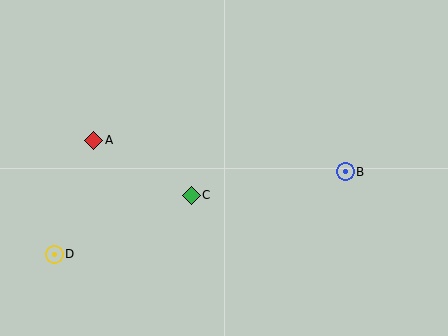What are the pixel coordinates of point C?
Point C is at (191, 195).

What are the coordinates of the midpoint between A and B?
The midpoint between A and B is at (219, 156).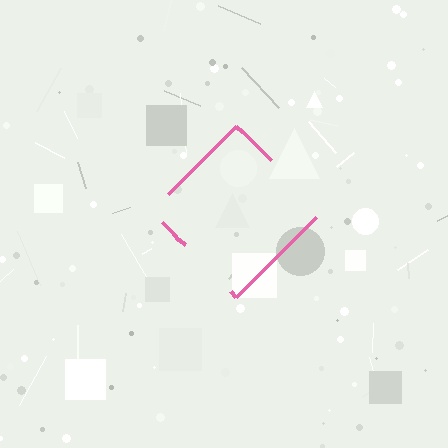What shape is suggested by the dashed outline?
The dashed outline suggests a diamond.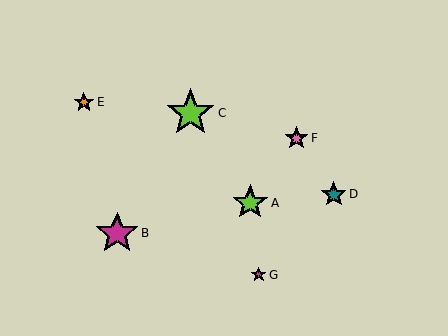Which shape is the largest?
The lime star (labeled C) is the largest.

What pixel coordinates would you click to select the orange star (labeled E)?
Click at (84, 102) to select the orange star E.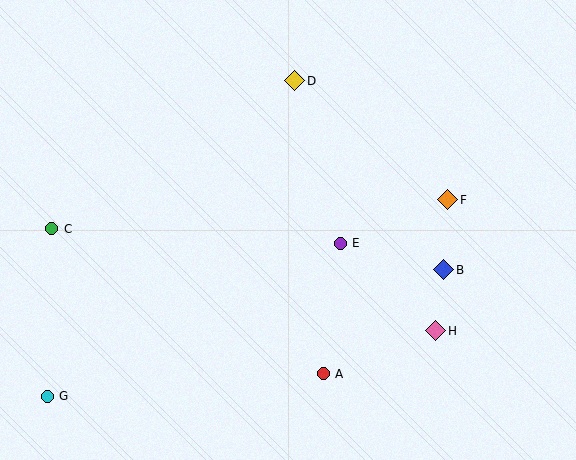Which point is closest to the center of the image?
Point E at (340, 243) is closest to the center.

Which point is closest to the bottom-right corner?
Point H is closest to the bottom-right corner.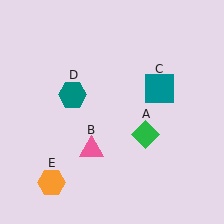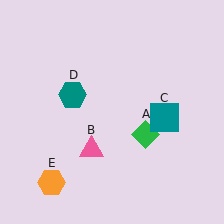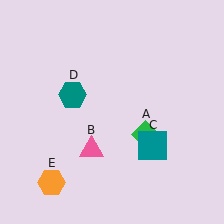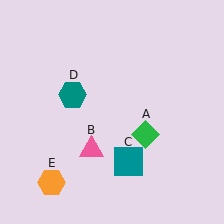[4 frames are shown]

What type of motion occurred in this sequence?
The teal square (object C) rotated clockwise around the center of the scene.